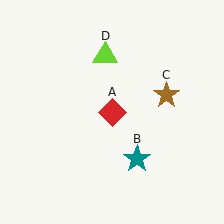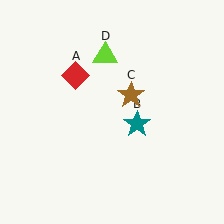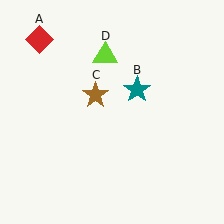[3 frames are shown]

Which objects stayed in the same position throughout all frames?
Lime triangle (object D) remained stationary.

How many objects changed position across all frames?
3 objects changed position: red diamond (object A), teal star (object B), brown star (object C).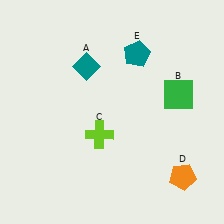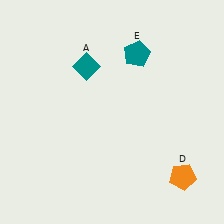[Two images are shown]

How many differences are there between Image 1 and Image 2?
There are 2 differences between the two images.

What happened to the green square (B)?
The green square (B) was removed in Image 2. It was in the top-right area of Image 1.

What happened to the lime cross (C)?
The lime cross (C) was removed in Image 2. It was in the bottom-left area of Image 1.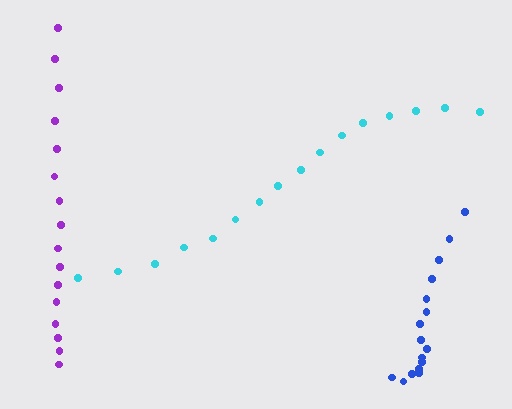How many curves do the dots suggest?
There are 3 distinct paths.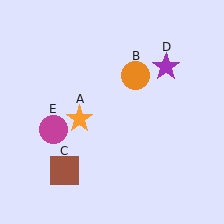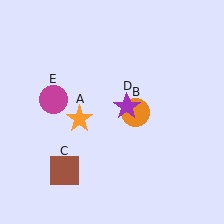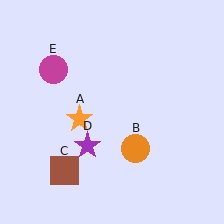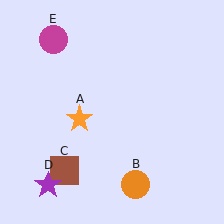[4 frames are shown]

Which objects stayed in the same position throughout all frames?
Orange star (object A) and brown square (object C) remained stationary.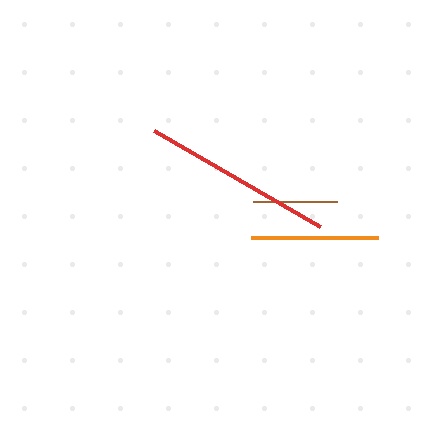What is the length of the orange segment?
The orange segment is approximately 127 pixels long.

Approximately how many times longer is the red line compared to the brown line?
The red line is approximately 2.3 times the length of the brown line.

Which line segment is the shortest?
The brown line is the shortest at approximately 85 pixels.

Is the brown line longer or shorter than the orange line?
The orange line is longer than the brown line.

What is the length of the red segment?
The red segment is approximately 192 pixels long.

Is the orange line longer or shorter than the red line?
The red line is longer than the orange line.